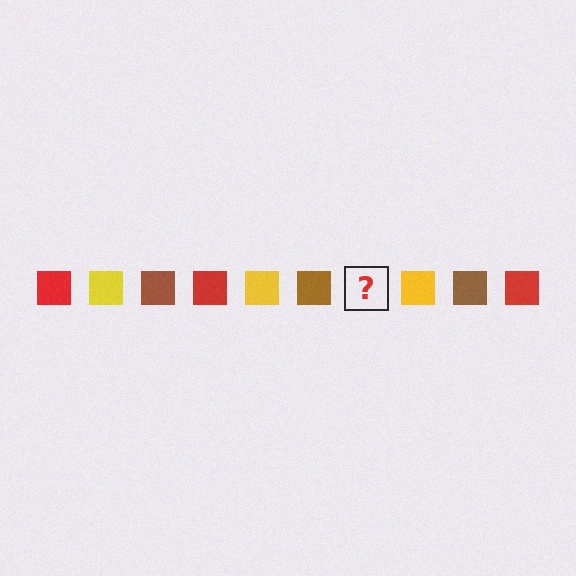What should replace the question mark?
The question mark should be replaced with a red square.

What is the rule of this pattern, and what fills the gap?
The rule is that the pattern cycles through red, yellow, brown squares. The gap should be filled with a red square.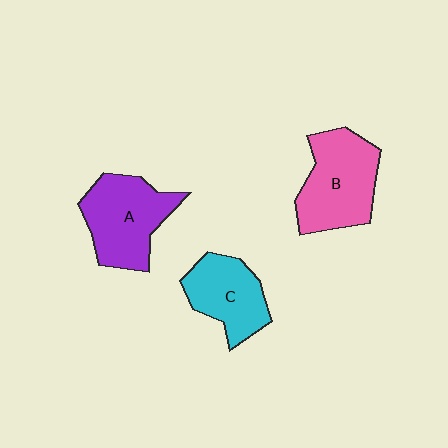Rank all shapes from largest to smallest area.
From largest to smallest: B (pink), A (purple), C (cyan).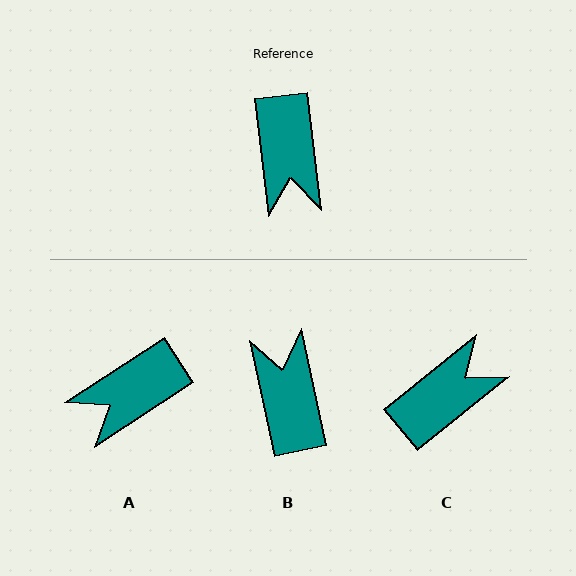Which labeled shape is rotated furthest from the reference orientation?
B, about 174 degrees away.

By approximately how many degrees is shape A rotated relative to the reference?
Approximately 64 degrees clockwise.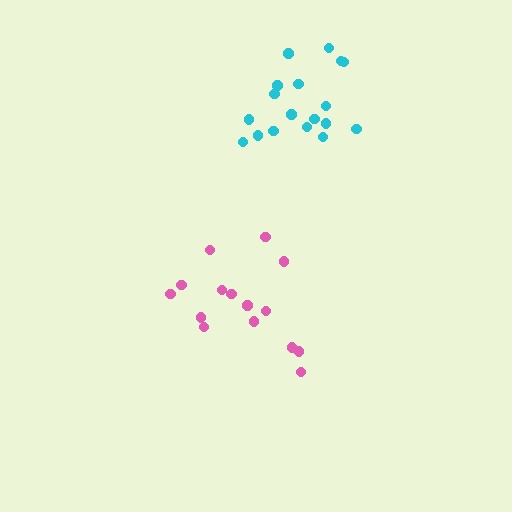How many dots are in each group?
Group 1: 18 dots, Group 2: 15 dots (33 total).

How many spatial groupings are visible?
There are 2 spatial groupings.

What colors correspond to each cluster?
The clusters are colored: cyan, pink.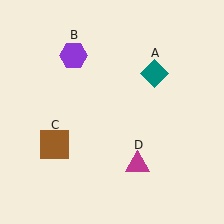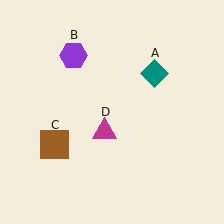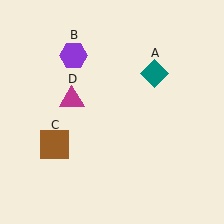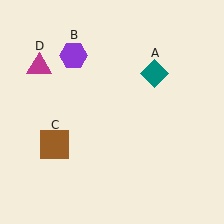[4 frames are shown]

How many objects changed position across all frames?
1 object changed position: magenta triangle (object D).